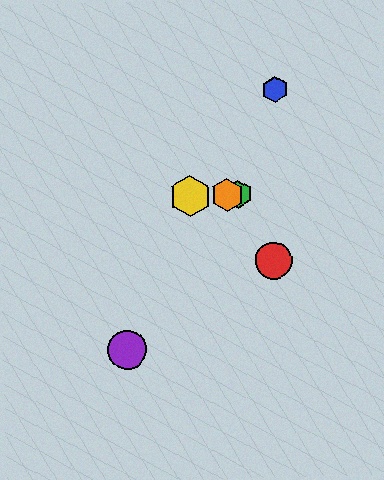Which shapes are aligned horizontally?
The green hexagon, the yellow hexagon, the orange hexagon are aligned horizontally.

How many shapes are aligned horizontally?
3 shapes (the green hexagon, the yellow hexagon, the orange hexagon) are aligned horizontally.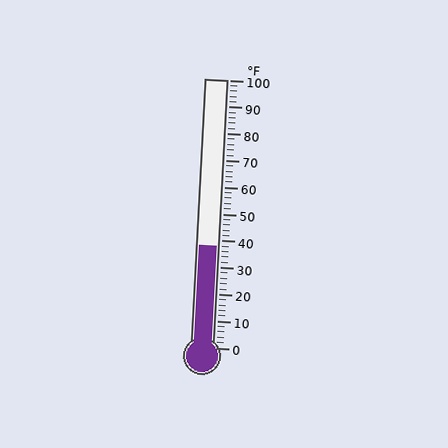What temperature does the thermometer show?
The thermometer shows approximately 38°F.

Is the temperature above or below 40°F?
The temperature is below 40°F.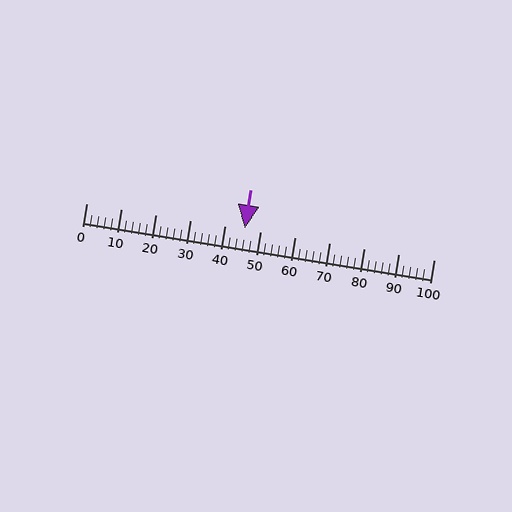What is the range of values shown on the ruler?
The ruler shows values from 0 to 100.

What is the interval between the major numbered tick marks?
The major tick marks are spaced 10 units apart.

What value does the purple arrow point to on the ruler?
The purple arrow points to approximately 46.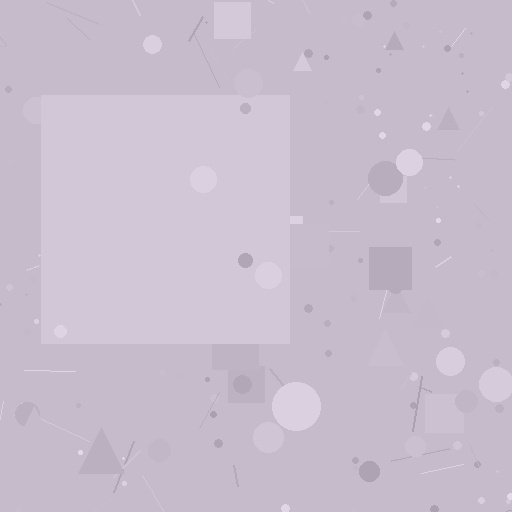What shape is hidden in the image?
A square is hidden in the image.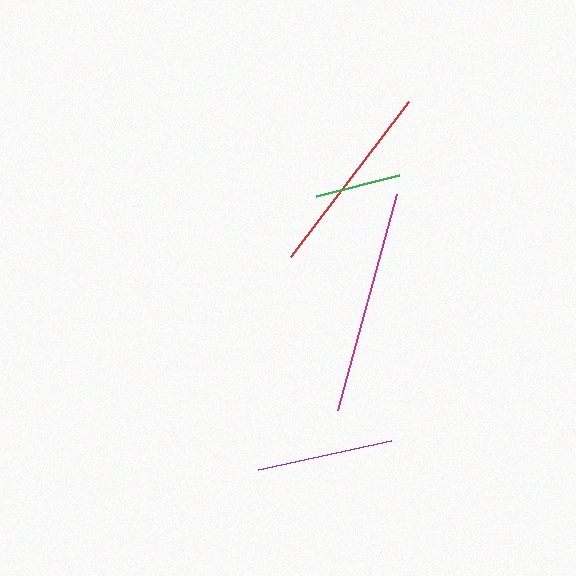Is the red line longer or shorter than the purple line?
The red line is longer than the purple line.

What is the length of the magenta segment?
The magenta segment is approximately 224 pixels long.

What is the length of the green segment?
The green segment is approximately 85 pixels long.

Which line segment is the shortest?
The green line is the shortest at approximately 85 pixels.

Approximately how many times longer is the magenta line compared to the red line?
The magenta line is approximately 1.2 times the length of the red line.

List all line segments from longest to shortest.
From longest to shortest: magenta, red, purple, green.